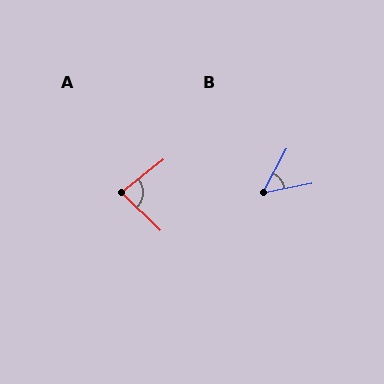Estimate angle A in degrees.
Approximately 83 degrees.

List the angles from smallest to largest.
B (50°), A (83°).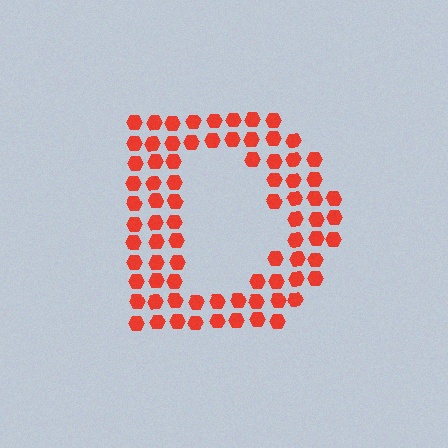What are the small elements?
The small elements are hexagons.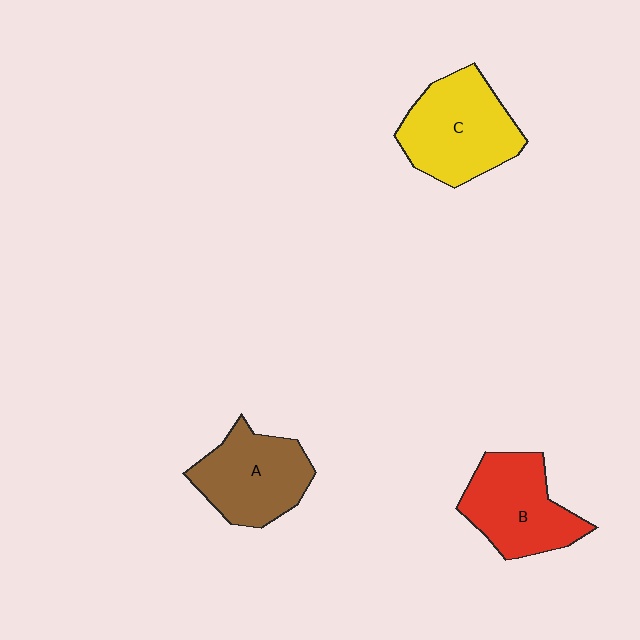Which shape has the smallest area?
Shape A (brown).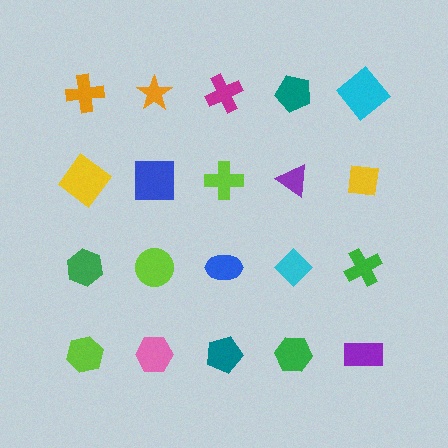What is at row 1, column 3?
A magenta cross.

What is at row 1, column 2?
An orange star.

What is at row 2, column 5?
A yellow square.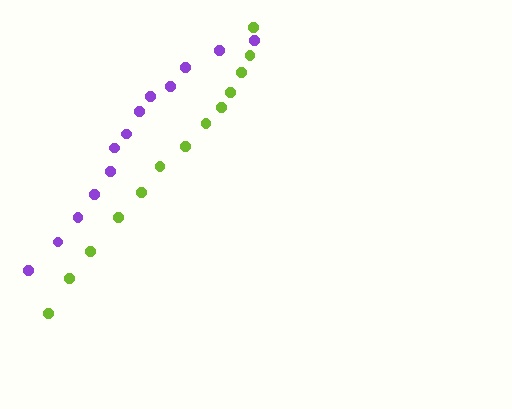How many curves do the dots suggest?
There are 2 distinct paths.